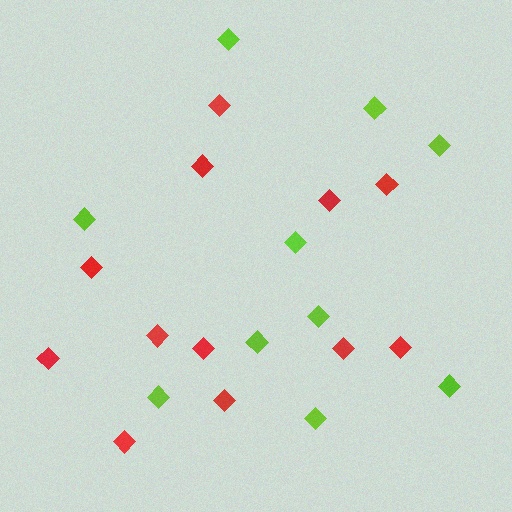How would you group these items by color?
There are 2 groups: one group of lime diamonds (10) and one group of red diamonds (12).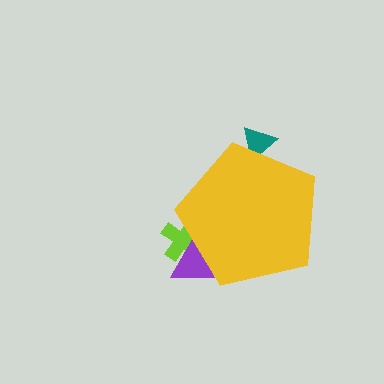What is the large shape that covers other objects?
A yellow pentagon.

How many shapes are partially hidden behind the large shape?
3 shapes are partially hidden.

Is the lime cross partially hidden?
Yes, the lime cross is partially hidden behind the yellow pentagon.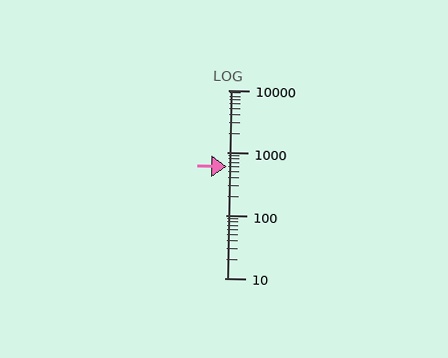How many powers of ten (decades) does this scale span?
The scale spans 3 decades, from 10 to 10000.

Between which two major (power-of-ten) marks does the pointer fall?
The pointer is between 100 and 1000.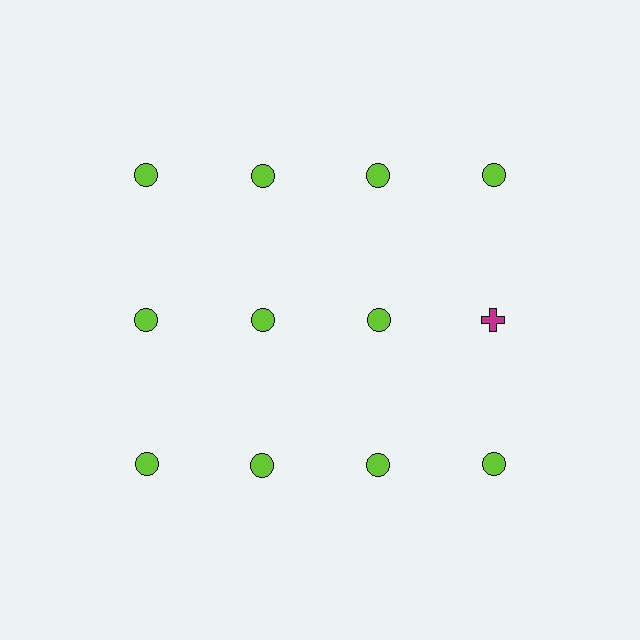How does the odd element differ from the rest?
It differs in both color (magenta instead of lime) and shape (cross instead of circle).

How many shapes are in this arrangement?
There are 12 shapes arranged in a grid pattern.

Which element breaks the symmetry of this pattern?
The magenta cross in the second row, second from right column breaks the symmetry. All other shapes are lime circles.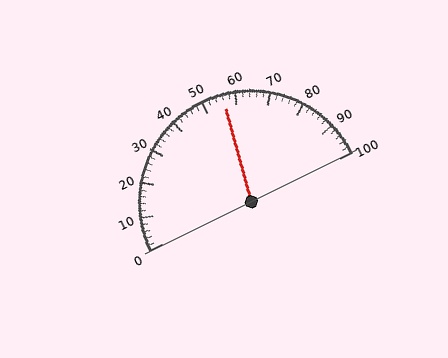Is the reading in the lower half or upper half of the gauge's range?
The reading is in the upper half of the range (0 to 100).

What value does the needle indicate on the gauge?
The needle indicates approximately 56.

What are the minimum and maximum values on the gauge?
The gauge ranges from 0 to 100.